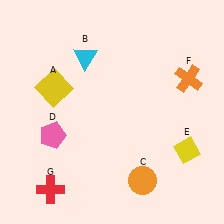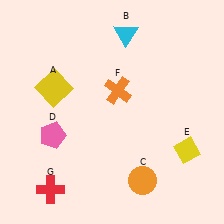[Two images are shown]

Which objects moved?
The objects that moved are: the cyan triangle (B), the orange cross (F).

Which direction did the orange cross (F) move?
The orange cross (F) moved left.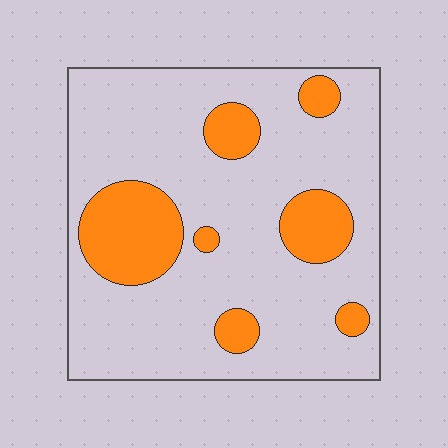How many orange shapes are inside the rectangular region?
7.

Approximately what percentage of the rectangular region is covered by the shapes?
Approximately 20%.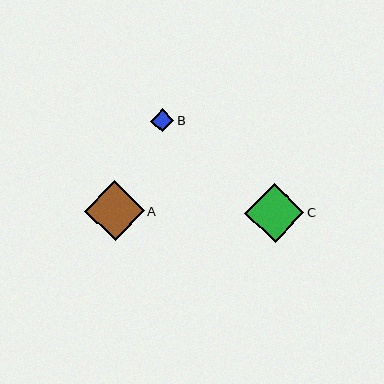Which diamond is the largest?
Diamond A is the largest with a size of approximately 60 pixels.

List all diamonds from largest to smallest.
From largest to smallest: A, C, B.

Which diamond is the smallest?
Diamond B is the smallest with a size of approximately 24 pixels.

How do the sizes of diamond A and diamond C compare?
Diamond A and diamond C are approximately the same size.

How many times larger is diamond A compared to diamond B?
Diamond A is approximately 2.5 times the size of diamond B.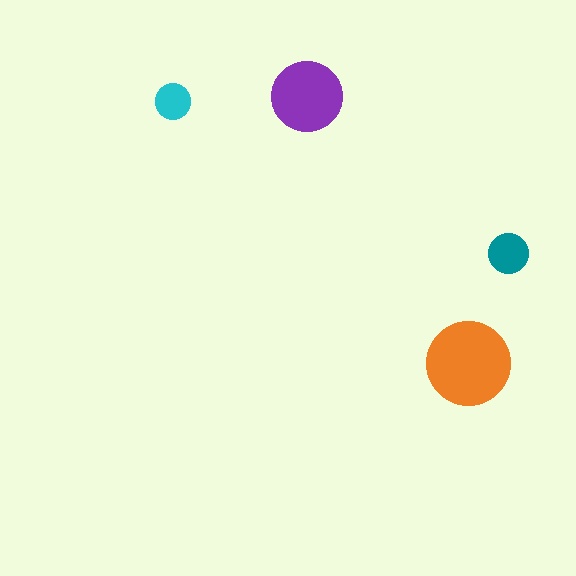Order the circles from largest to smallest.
the orange one, the purple one, the teal one, the cyan one.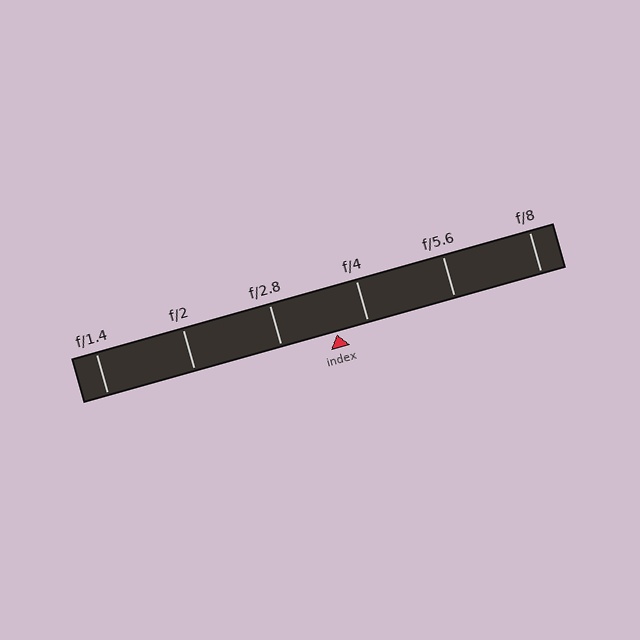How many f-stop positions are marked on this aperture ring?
There are 6 f-stop positions marked.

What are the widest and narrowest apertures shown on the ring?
The widest aperture shown is f/1.4 and the narrowest is f/8.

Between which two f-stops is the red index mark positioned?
The index mark is between f/2.8 and f/4.